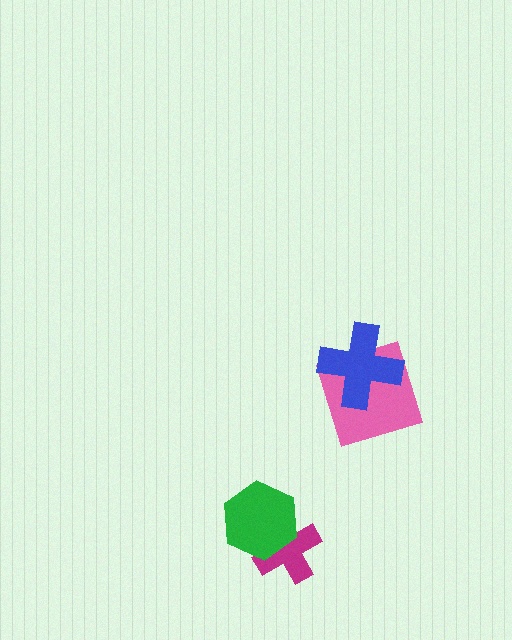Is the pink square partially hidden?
Yes, it is partially covered by another shape.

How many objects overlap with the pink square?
1 object overlaps with the pink square.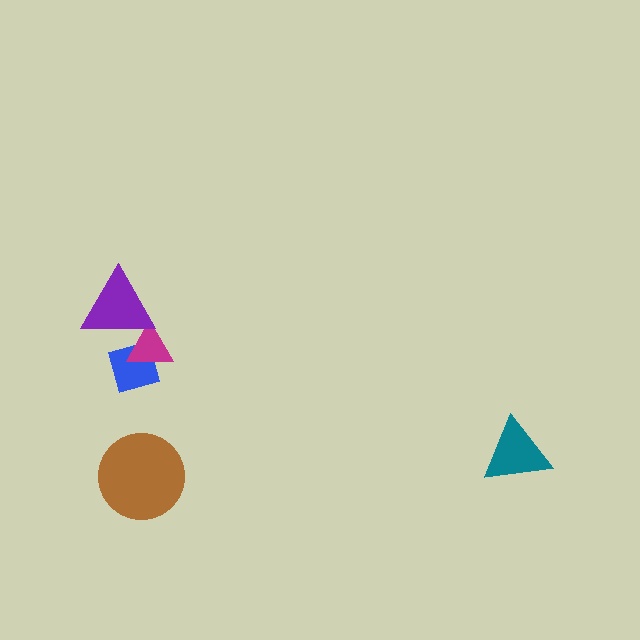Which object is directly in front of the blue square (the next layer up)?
The magenta triangle is directly in front of the blue square.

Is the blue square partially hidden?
Yes, it is partially covered by another shape.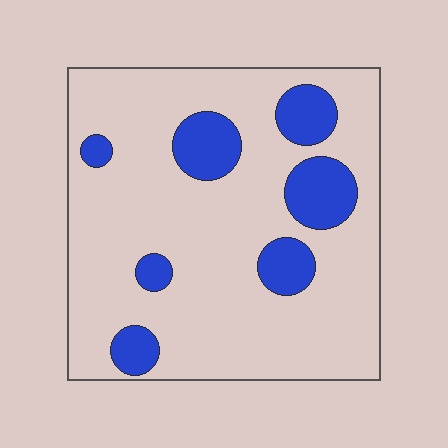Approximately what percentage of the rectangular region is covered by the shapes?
Approximately 20%.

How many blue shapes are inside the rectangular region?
7.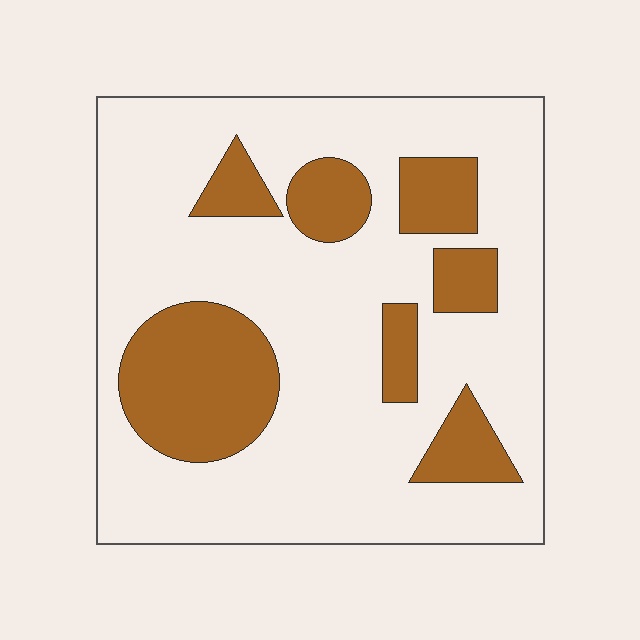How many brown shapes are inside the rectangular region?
7.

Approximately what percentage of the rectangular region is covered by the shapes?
Approximately 25%.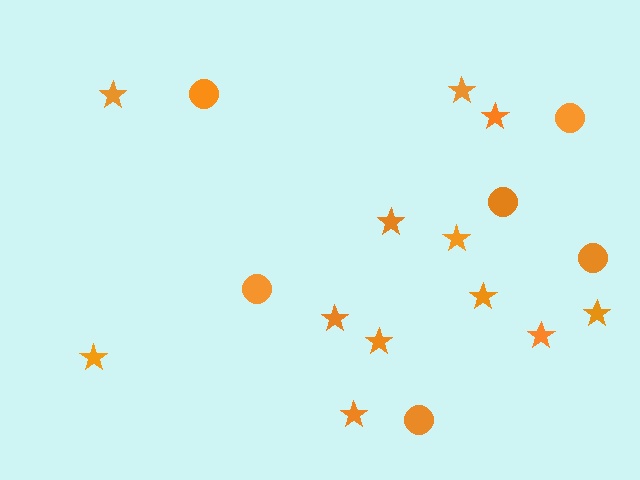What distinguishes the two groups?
There are 2 groups: one group of circles (6) and one group of stars (12).